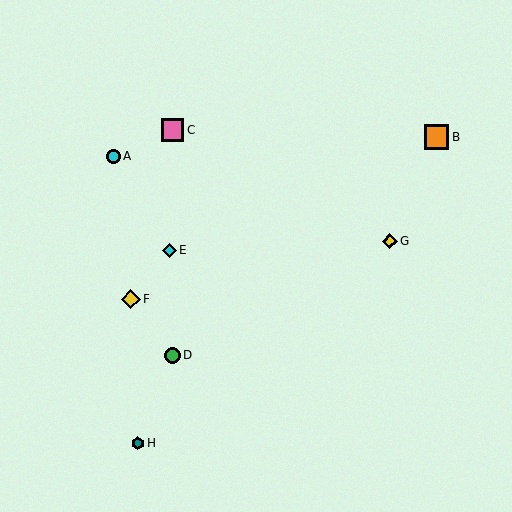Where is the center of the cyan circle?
The center of the cyan circle is at (113, 156).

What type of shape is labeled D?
Shape D is a green circle.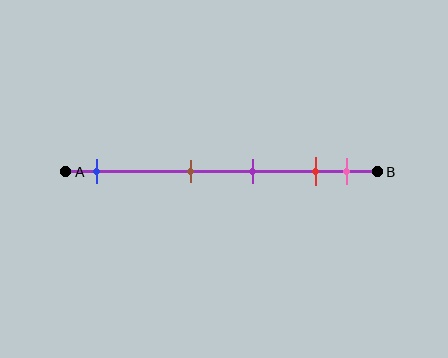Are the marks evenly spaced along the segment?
No, the marks are not evenly spaced.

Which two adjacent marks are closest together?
The red and pink marks are the closest adjacent pair.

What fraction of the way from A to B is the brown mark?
The brown mark is approximately 40% (0.4) of the way from A to B.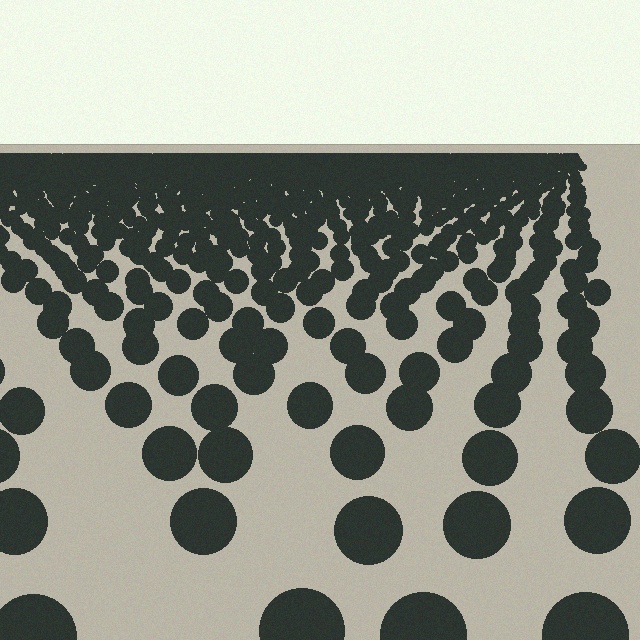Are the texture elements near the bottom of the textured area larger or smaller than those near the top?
Larger. Near the bottom, elements are closer to the viewer and appear at a bigger on-screen size.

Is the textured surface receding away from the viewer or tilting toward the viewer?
The surface is receding away from the viewer. Texture elements get smaller and denser toward the top.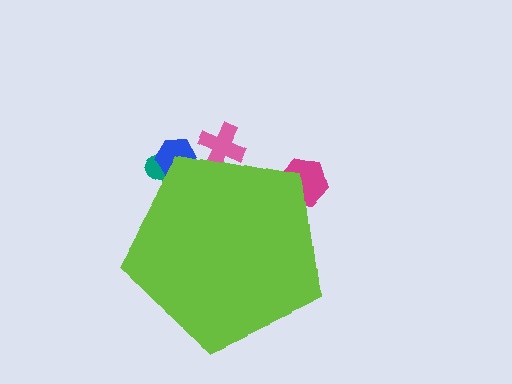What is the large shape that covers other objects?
A lime pentagon.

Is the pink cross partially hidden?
Yes, the pink cross is partially hidden behind the lime pentagon.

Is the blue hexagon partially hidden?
Yes, the blue hexagon is partially hidden behind the lime pentagon.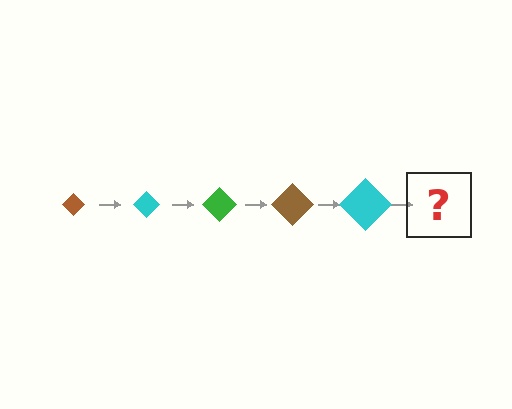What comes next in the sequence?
The next element should be a green diamond, larger than the previous one.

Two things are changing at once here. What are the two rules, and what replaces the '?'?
The two rules are that the diamond grows larger each step and the color cycles through brown, cyan, and green. The '?' should be a green diamond, larger than the previous one.